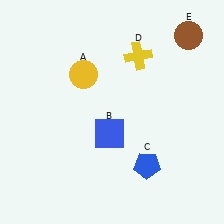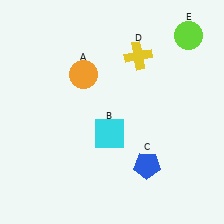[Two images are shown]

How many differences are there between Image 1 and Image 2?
There are 3 differences between the two images.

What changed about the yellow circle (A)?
In Image 1, A is yellow. In Image 2, it changed to orange.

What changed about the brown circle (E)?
In Image 1, E is brown. In Image 2, it changed to lime.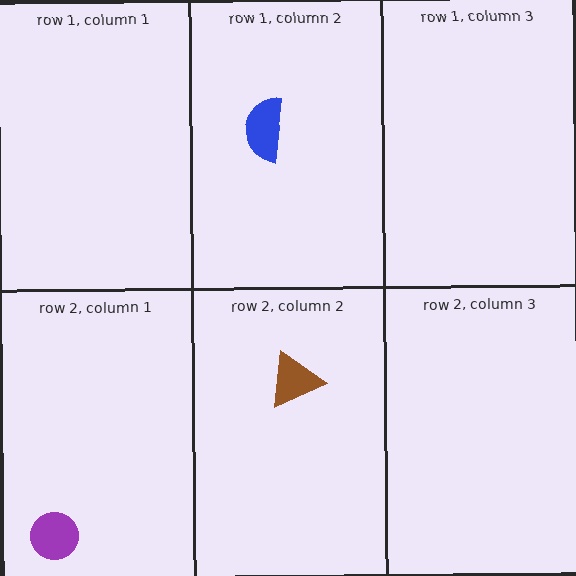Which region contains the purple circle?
The row 2, column 1 region.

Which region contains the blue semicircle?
The row 1, column 2 region.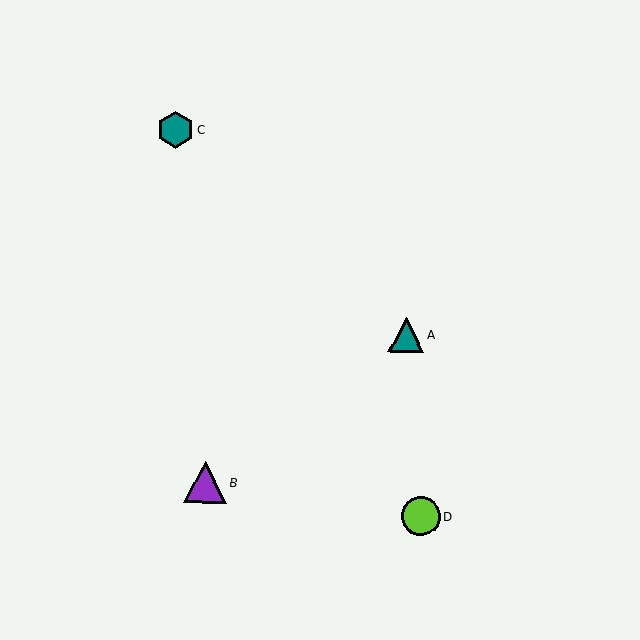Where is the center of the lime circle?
The center of the lime circle is at (421, 516).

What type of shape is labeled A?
Shape A is a teal triangle.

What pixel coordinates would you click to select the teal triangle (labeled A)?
Click at (406, 335) to select the teal triangle A.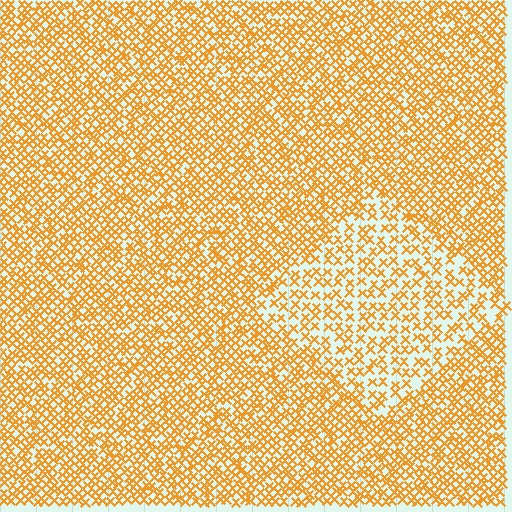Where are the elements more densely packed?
The elements are more densely packed outside the diamond boundary.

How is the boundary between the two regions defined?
The boundary is defined by a change in element density (approximately 1.8x ratio). All elements are the same color, size, and shape.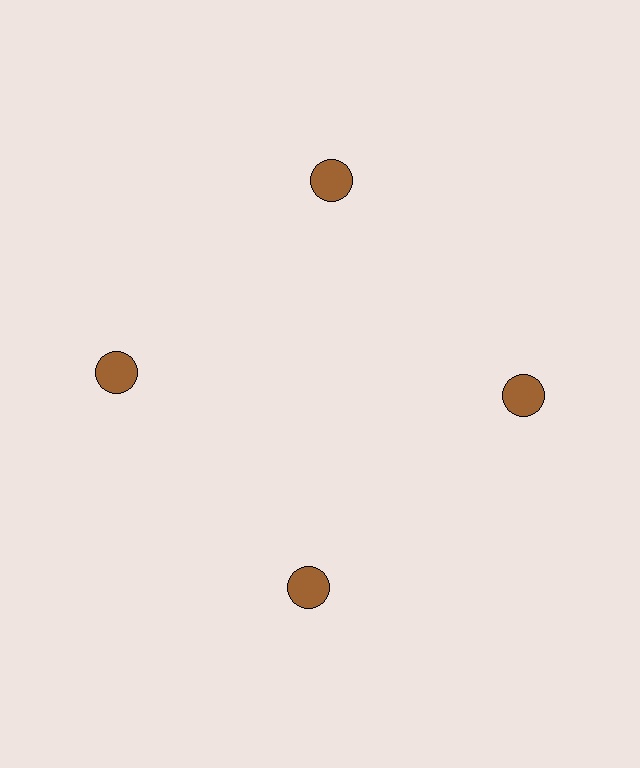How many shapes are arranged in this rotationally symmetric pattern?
There are 4 shapes, arranged in 4 groups of 1.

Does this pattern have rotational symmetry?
Yes, this pattern has 4-fold rotational symmetry. It looks the same after rotating 90 degrees around the center.